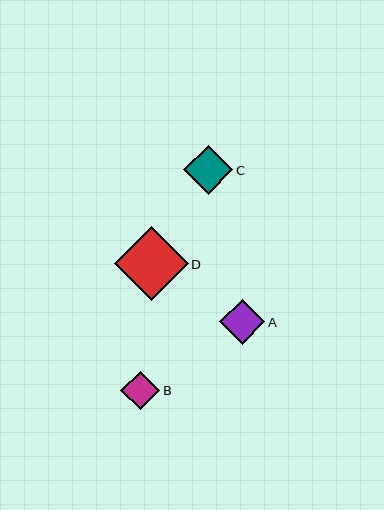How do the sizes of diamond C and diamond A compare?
Diamond C and diamond A are approximately the same size.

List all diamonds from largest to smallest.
From largest to smallest: D, C, A, B.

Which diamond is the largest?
Diamond D is the largest with a size of approximately 74 pixels.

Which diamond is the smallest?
Diamond B is the smallest with a size of approximately 39 pixels.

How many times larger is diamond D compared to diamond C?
Diamond D is approximately 1.5 times the size of diamond C.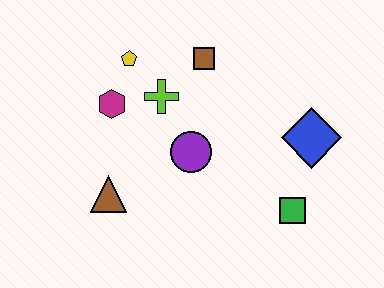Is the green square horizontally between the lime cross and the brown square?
No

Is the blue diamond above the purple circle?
Yes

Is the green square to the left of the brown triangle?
No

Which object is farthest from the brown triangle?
The blue diamond is farthest from the brown triangle.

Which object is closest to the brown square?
The lime cross is closest to the brown square.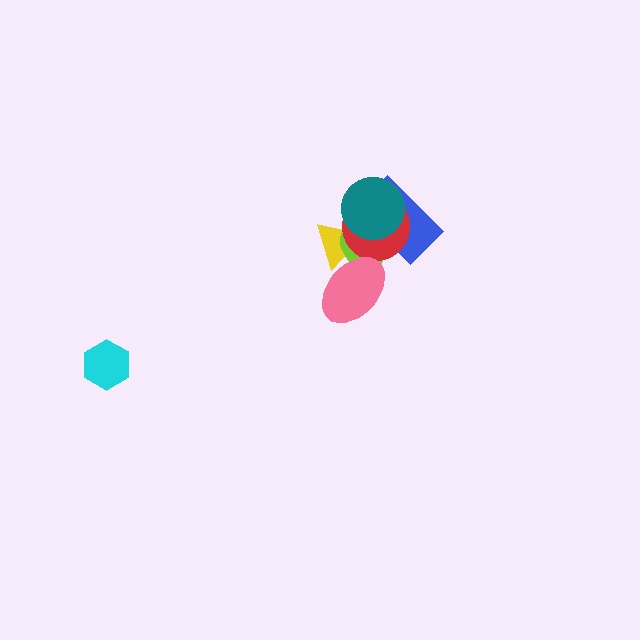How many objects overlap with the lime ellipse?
5 objects overlap with the lime ellipse.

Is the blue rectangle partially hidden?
Yes, it is partially covered by another shape.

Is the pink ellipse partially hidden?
No, no other shape covers it.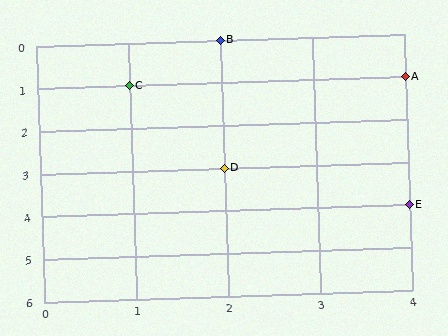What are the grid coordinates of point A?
Point A is at grid coordinates (4, 1).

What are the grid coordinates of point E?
Point E is at grid coordinates (4, 4).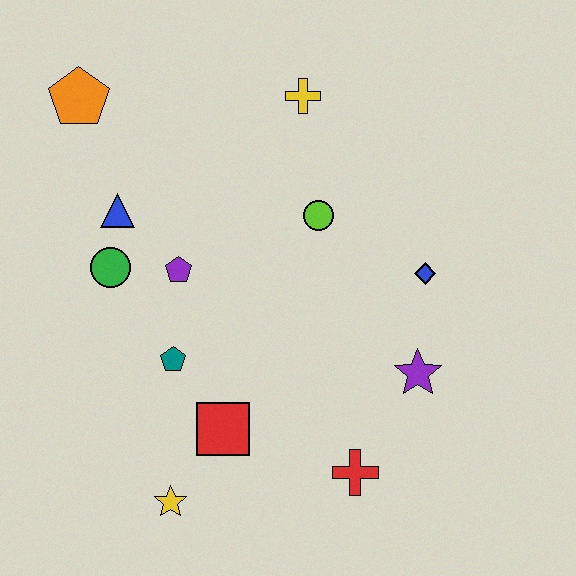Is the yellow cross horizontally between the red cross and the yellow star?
Yes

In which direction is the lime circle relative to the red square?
The lime circle is above the red square.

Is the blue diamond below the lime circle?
Yes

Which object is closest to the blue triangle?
The green circle is closest to the blue triangle.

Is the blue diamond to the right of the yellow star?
Yes